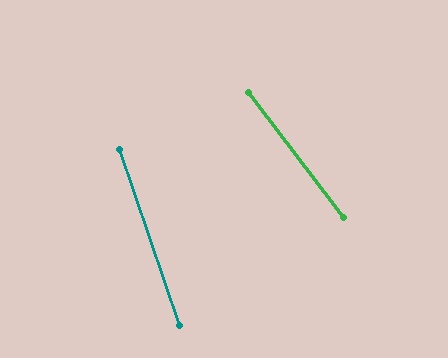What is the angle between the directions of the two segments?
Approximately 18 degrees.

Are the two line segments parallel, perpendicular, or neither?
Neither parallel nor perpendicular — they differ by about 18°.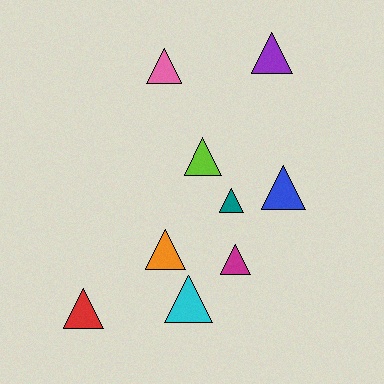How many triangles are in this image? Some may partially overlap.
There are 9 triangles.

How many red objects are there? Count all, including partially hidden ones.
There is 1 red object.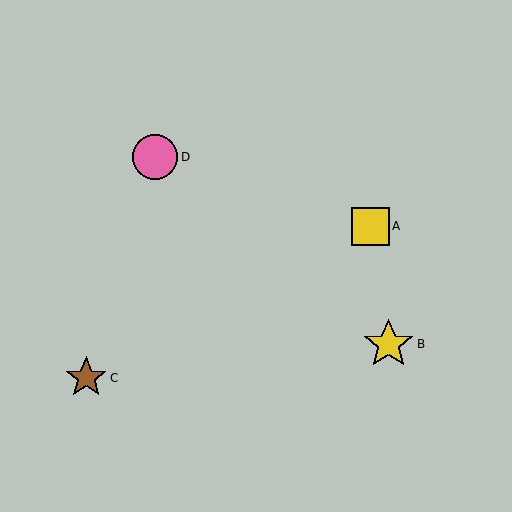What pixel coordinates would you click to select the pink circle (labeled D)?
Click at (155, 157) to select the pink circle D.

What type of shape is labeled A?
Shape A is a yellow square.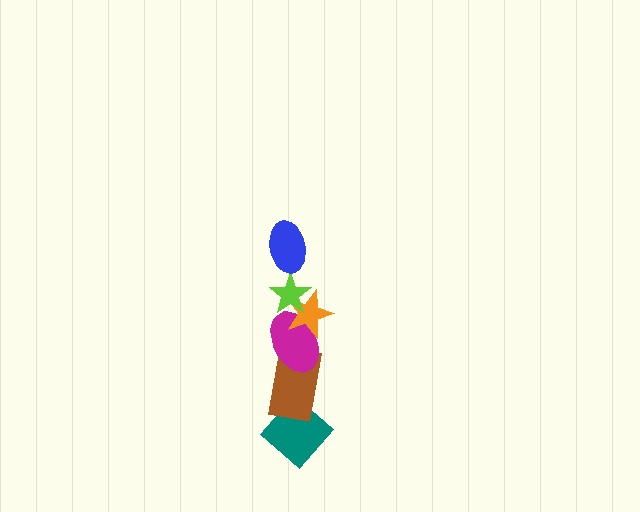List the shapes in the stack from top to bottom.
From top to bottom: the blue ellipse, the lime star, the orange star, the magenta ellipse, the brown rectangle, the teal diamond.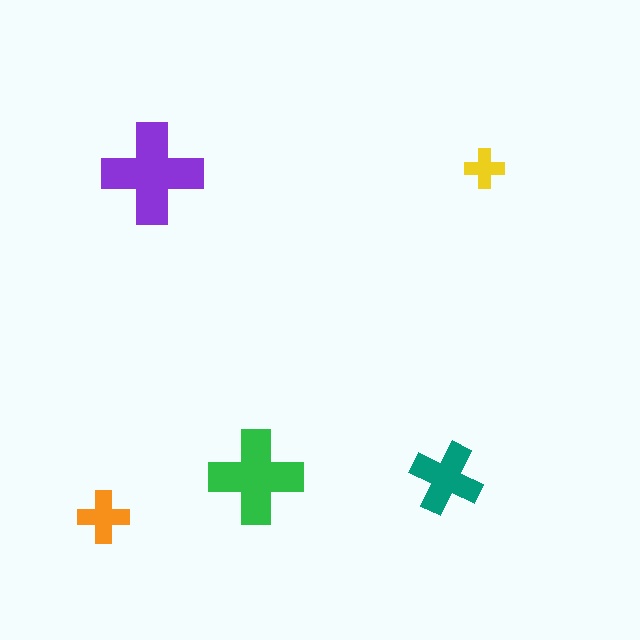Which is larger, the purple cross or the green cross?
The purple one.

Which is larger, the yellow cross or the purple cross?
The purple one.